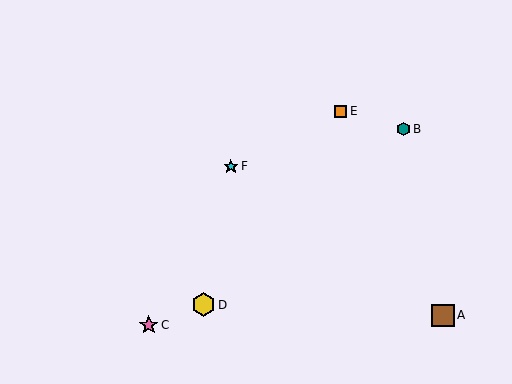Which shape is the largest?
The yellow hexagon (labeled D) is the largest.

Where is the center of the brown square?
The center of the brown square is at (443, 315).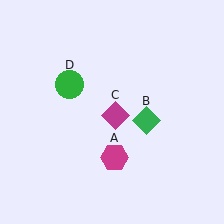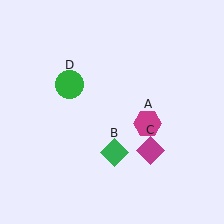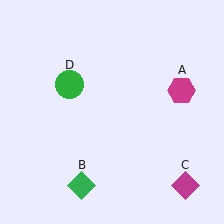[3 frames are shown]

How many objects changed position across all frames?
3 objects changed position: magenta hexagon (object A), green diamond (object B), magenta diamond (object C).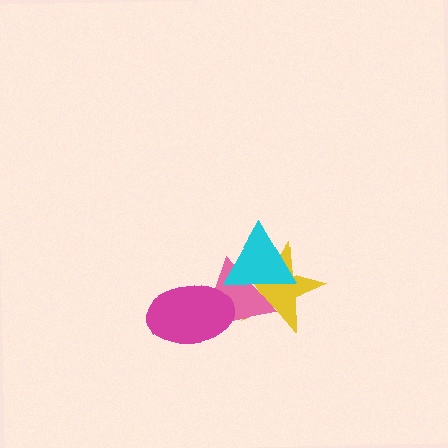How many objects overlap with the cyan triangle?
2 objects overlap with the cyan triangle.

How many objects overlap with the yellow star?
2 objects overlap with the yellow star.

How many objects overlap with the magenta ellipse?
1 object overlaps with the magenta ellipse.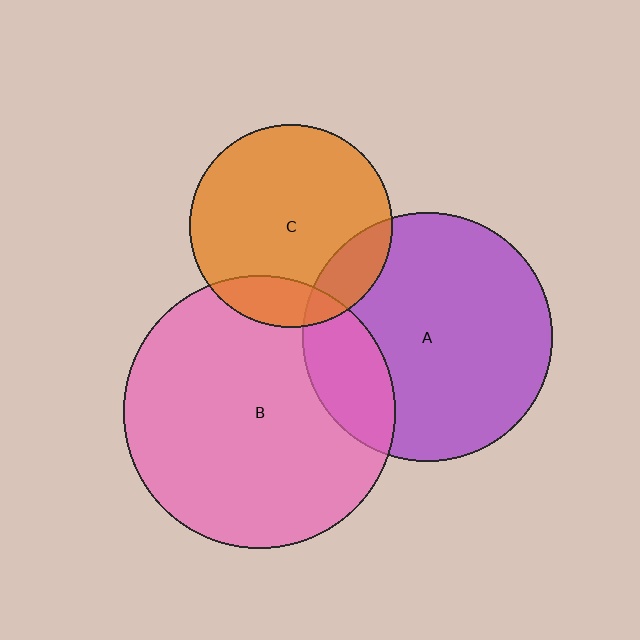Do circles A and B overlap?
Yes.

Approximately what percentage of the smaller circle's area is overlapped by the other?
Approximately 20%.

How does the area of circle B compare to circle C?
Approximately 1.8 times.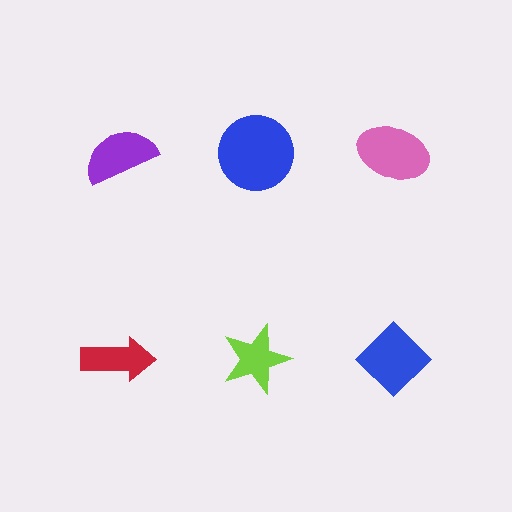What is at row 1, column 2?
A blue circle.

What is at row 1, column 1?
A purple semicircle.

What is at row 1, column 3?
A pink ellipse.